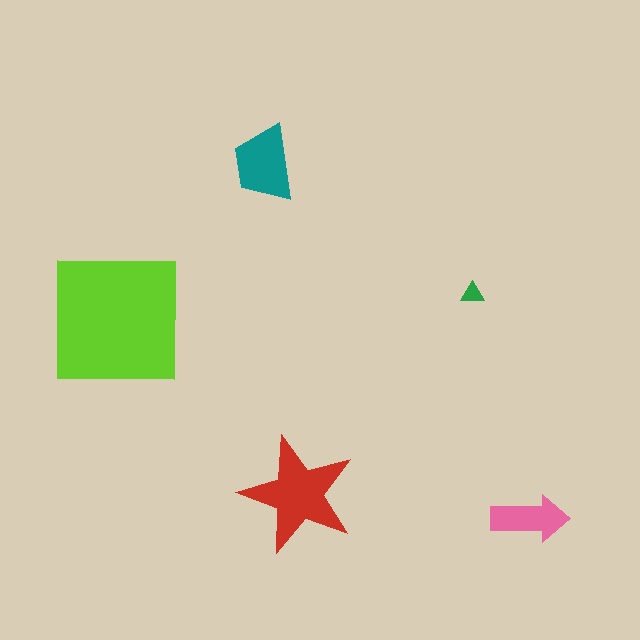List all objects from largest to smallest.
The lime square, the red star, the teal trapezoid, the pink arrow, the green triangle.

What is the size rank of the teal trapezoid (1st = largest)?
3rd.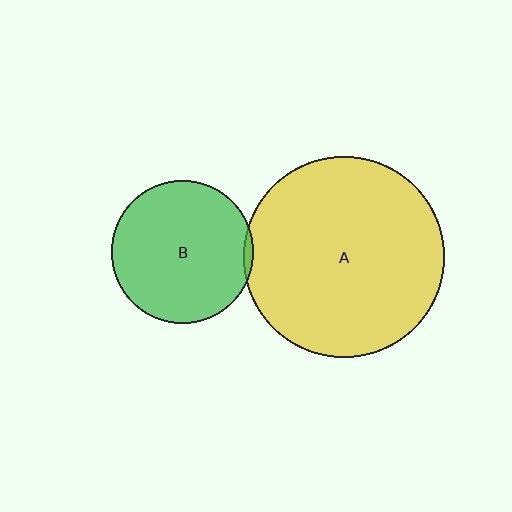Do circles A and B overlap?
Yes.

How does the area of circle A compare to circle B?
Approximately 2.0 times.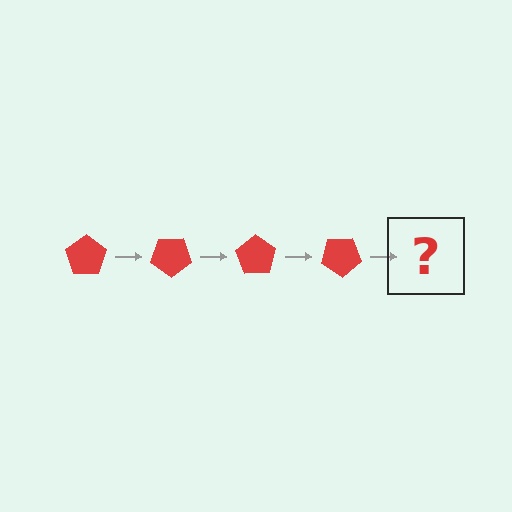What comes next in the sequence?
The next element should be a red pentagon rotated 140 degrees.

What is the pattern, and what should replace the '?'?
The pattern is that the pentagon rotates 35 degrees each step. The '?' should be a red pentagon rotated 140 degrees.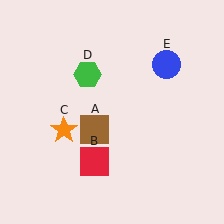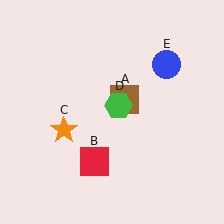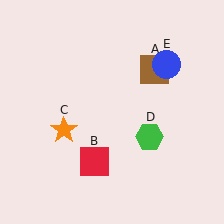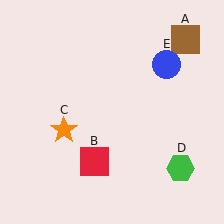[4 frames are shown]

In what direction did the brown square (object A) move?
The brown square (object A) moved up and to the right.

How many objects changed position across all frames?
2 objects changed position: brown square (object A), green hexagon (object D).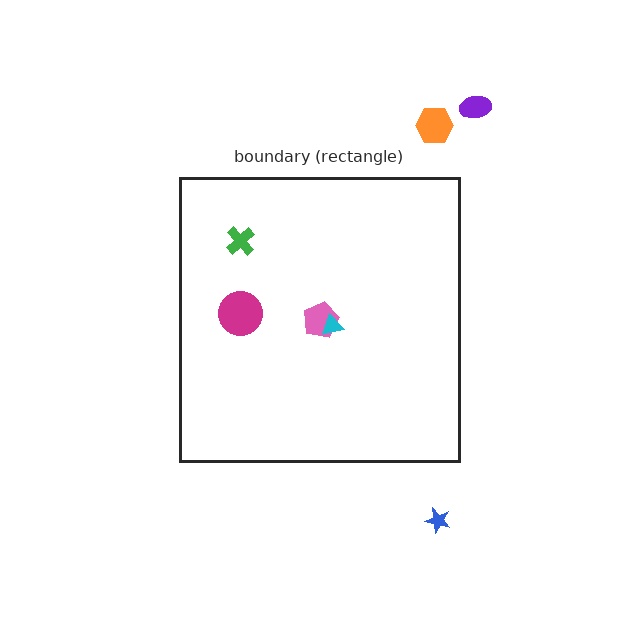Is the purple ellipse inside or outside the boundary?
Outside.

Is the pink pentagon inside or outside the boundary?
Inside.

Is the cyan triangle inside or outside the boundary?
Inside.